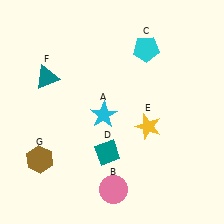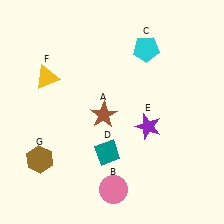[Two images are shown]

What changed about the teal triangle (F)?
In Image 1, F is teal. In Image 2, it changed to yellow.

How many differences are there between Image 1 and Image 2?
There are 3 differences between the two images.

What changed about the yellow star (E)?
In Image 1, E is yellow. In Image 2, it changed to purple.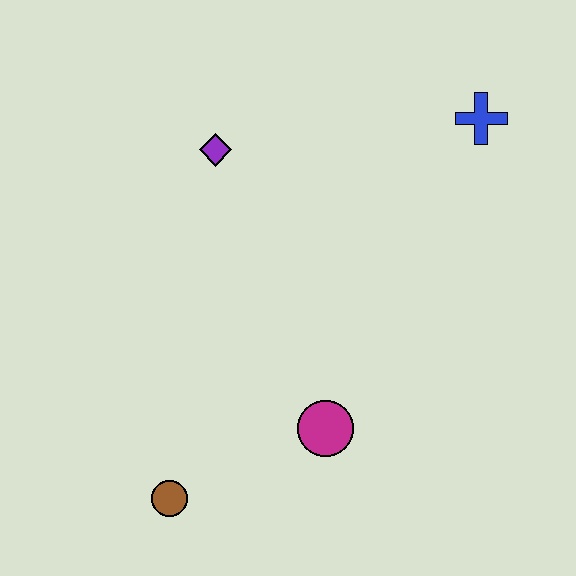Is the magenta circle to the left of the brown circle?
No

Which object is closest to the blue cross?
The purple diamond is closest to the blue cross.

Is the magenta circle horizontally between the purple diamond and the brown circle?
No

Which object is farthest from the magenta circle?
The blue cross is farthest from the magenta circle.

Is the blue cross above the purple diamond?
Yes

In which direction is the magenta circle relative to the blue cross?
The magenta circle is below the blue cross.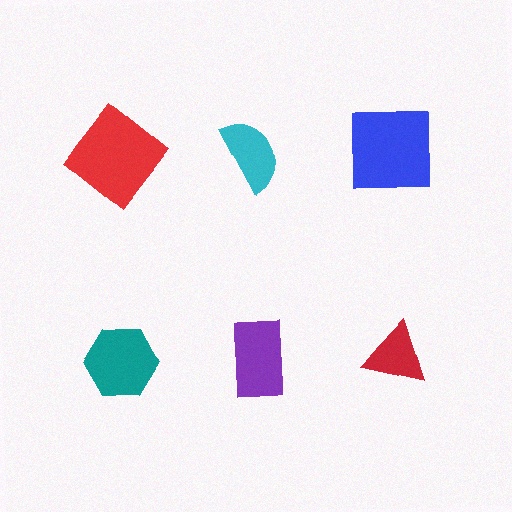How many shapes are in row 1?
3 shapes.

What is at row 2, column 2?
A purple rectangle.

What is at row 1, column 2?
A cyan semicircle.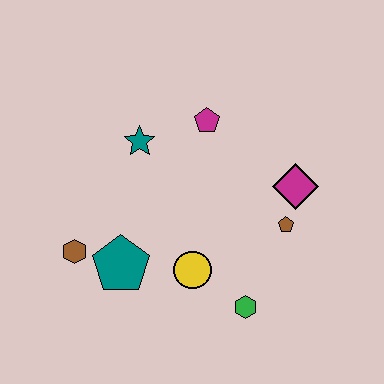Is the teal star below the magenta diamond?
No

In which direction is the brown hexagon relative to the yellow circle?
The brown hexagon is to the left of the yellow circle.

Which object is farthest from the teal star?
The green hexagon is farthest from the teal star.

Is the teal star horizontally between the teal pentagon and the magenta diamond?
Yes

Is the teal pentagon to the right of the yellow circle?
No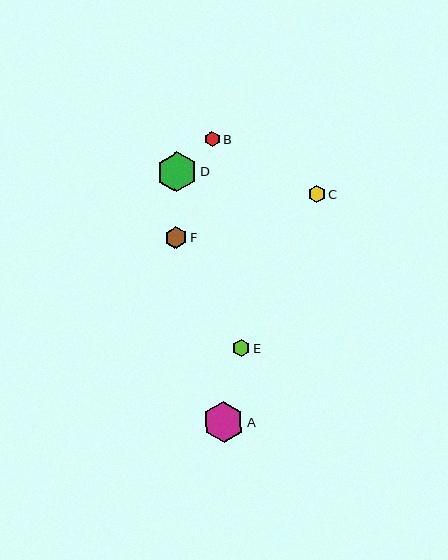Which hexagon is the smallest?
Hexagon B is the smallest with a size of approximately 15 pixels.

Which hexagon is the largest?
Hexagon A is the largest with a size of approximately 40 pixels.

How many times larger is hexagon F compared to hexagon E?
Hexagon F is approximately 1.3 times the size of hexagon E.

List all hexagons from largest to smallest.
From largest to smallest: A, D, F, E, C, B.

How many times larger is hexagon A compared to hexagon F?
Hexagon A is approximately 1.8 times the size of hexagon F.